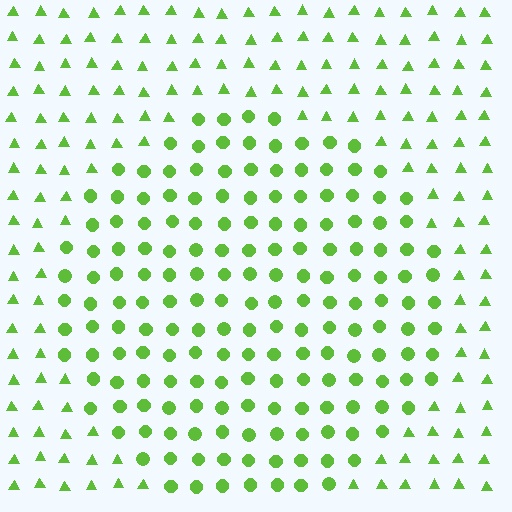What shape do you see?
I see a circle.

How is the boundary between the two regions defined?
The boundary is defined by a change in element shape: circles inside vs. triangles outside. All elements share the same color and spacing.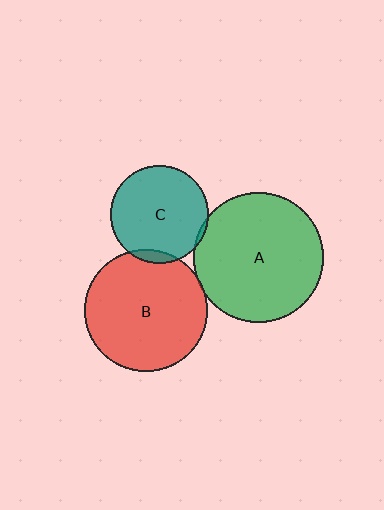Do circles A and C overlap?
Yes.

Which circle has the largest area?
Circle A (green).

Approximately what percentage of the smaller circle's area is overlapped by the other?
Approximately 5%.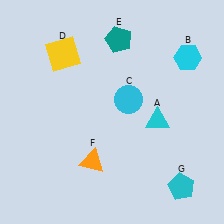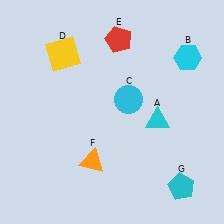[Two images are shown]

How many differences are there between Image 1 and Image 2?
There is 1 difference between the two images.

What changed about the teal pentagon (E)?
In Image 1, E is teal. In Image 2, it changed to red.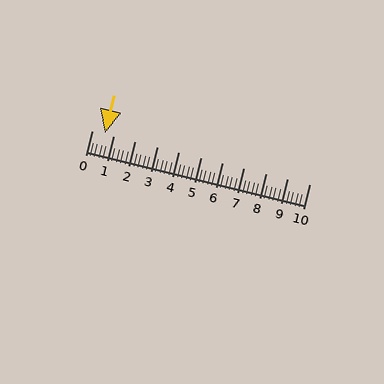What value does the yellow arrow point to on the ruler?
The yellow arrow points to approximately 0.6.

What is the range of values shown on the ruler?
The ruler shows values from 0 to 10.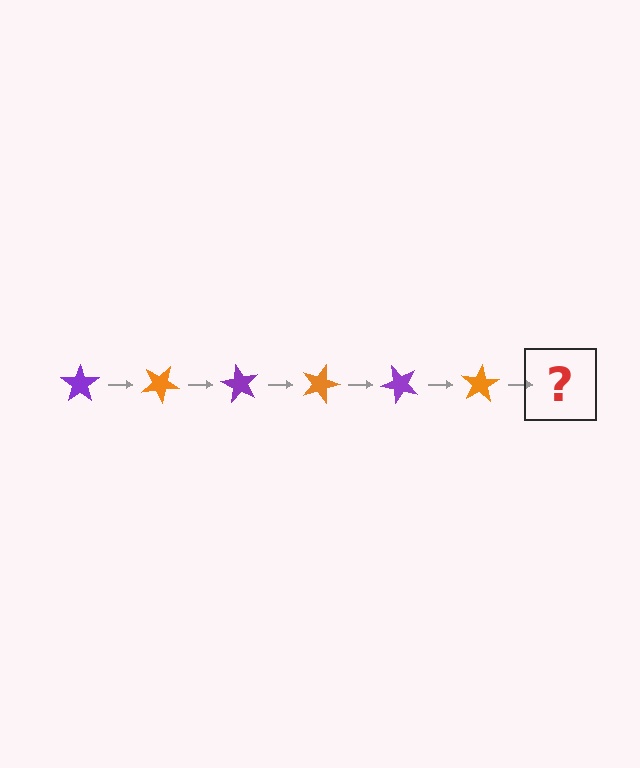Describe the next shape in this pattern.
It should be a purple star, rotated 180 degrees from the start.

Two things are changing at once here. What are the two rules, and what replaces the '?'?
The two rules are that it rotates 30 degrees each step and the color cycles through purple and orange. The '?' should be a purple star, rotated 180 degrees from the start.